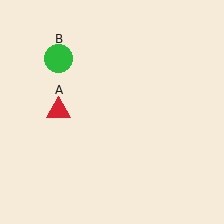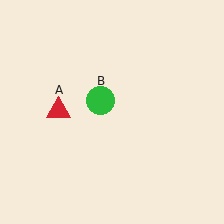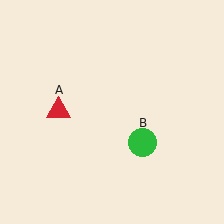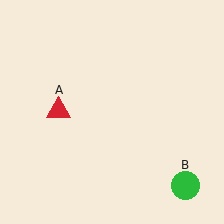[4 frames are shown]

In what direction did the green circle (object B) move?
The green circle (object B) moved down and to the right.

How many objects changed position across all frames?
1 object changed position: green circle (object B).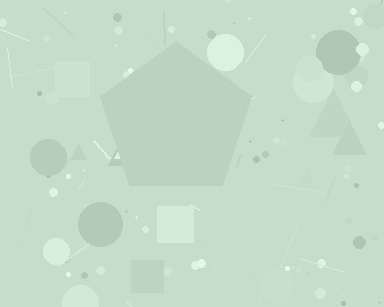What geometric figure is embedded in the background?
A pentagon is embedded in the background.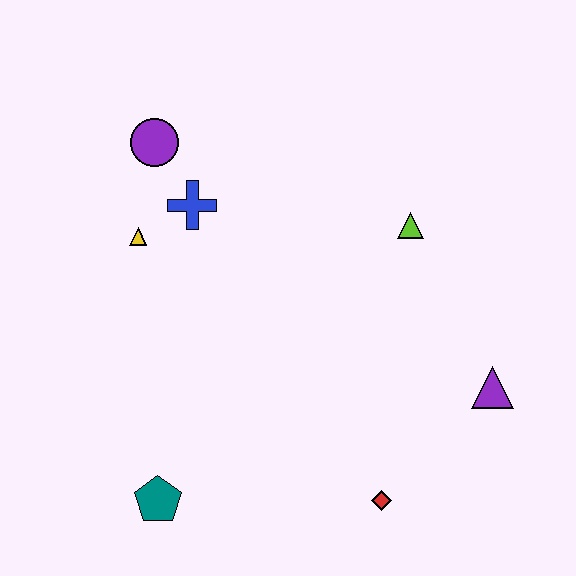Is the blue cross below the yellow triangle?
No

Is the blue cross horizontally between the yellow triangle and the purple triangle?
Yes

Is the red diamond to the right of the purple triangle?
No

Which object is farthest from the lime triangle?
The teal pentagon is farthest from the lime triangle.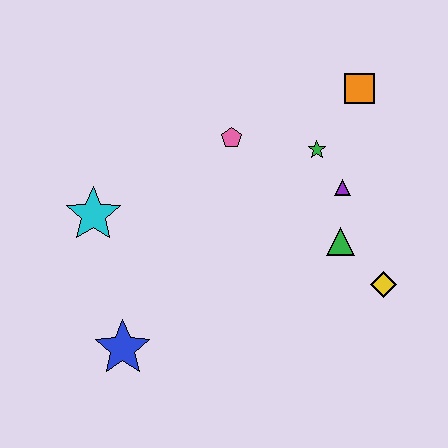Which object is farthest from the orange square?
The blue star is farthest from the orange square.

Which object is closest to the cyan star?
The blue star is closest to the cyan star.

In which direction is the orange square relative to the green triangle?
The orange square is above the green triangle.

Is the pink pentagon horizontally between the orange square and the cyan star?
Yes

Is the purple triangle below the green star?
Yes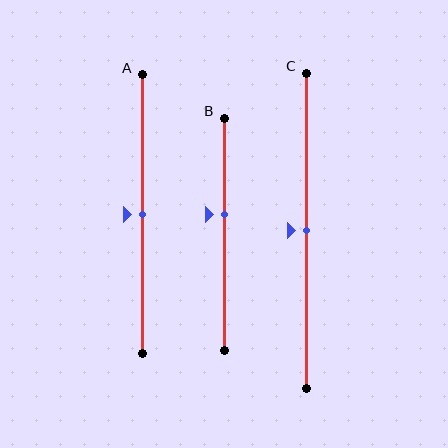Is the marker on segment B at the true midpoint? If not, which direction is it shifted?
No, the marker on segment B is shifted upward by about 9% of the segment length.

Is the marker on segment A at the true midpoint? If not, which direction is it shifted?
Yes, the marker on segment A is at the true midpoint.